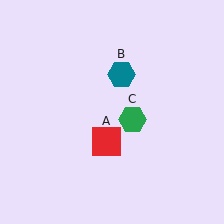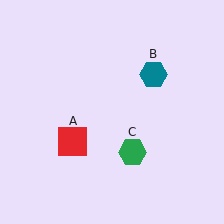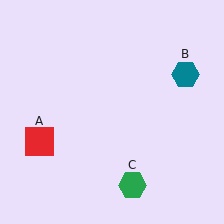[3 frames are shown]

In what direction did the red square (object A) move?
The red square (object A) moved left.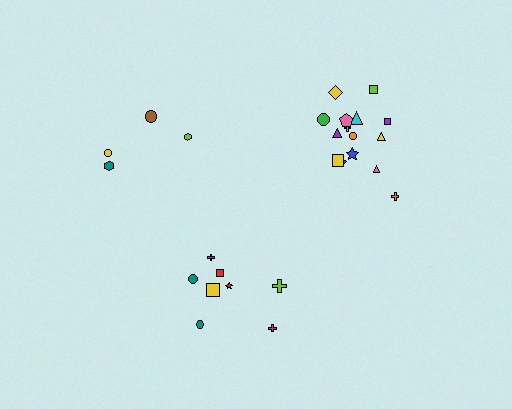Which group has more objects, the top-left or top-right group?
The top-right group.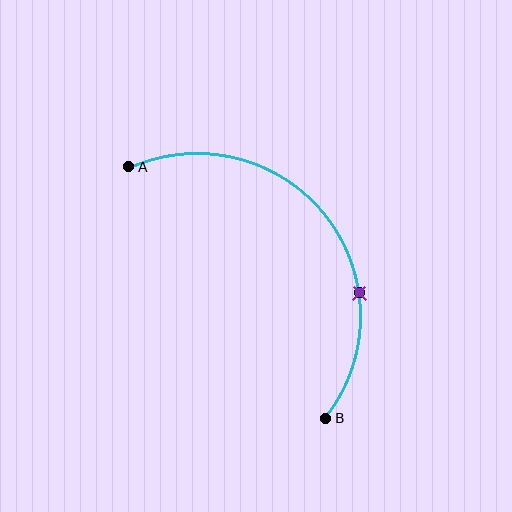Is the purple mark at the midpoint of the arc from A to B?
No. The purple mark lies on the arc but is closer to endpoint B. The arc midpoint would be at the point on the curve equidistant along the arc from both A and B.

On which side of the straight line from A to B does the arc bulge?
The arc bulges above and to the right of the straight line connecting A and B.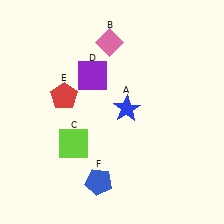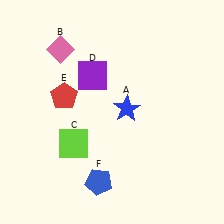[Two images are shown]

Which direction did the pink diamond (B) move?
The pink diamond (B) moved left.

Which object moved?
The pink diamond (B) moved left.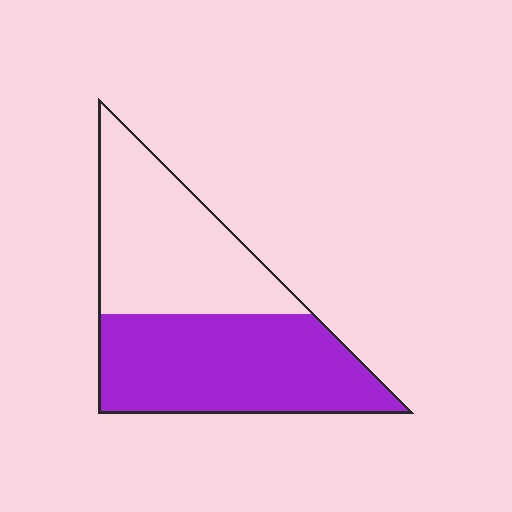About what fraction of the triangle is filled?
About one half (1/2).